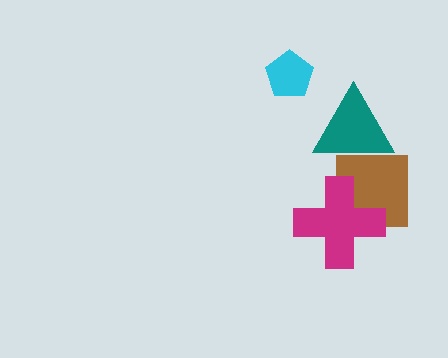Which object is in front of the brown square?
The magenta cross is in front of the brown square.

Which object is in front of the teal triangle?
The brown square is in front of the teal triangle.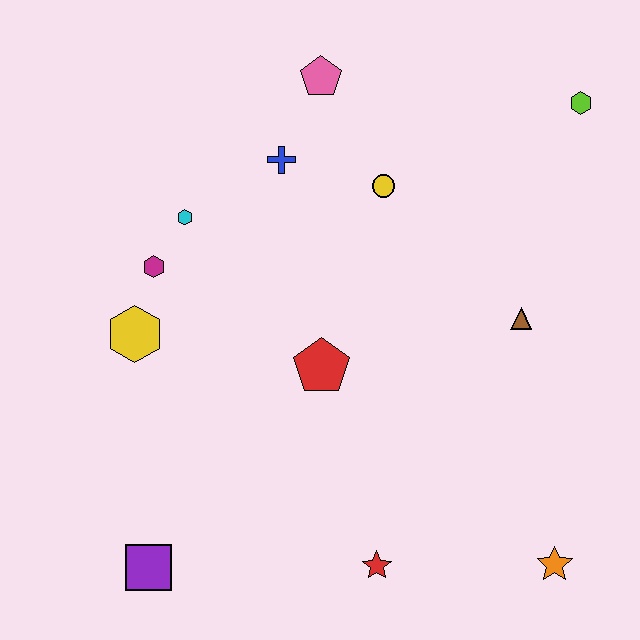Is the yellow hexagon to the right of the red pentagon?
No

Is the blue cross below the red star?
No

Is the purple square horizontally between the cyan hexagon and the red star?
No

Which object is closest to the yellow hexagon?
The magenta hexagon is closest to the yellow hexagon.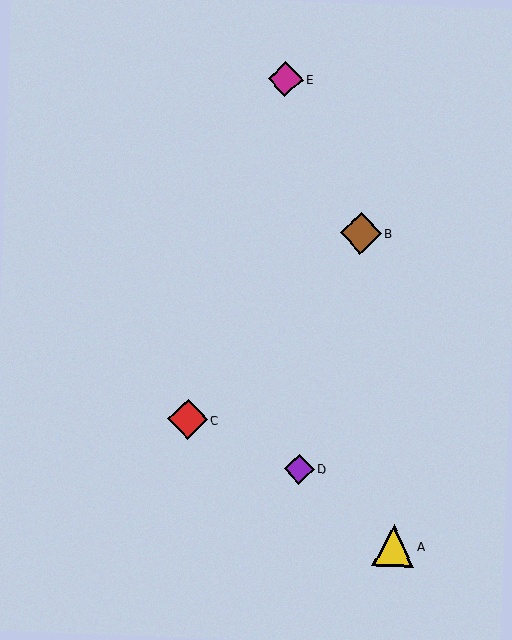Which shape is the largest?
The yellow triangle (labeled A) is the largest.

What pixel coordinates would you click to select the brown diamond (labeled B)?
Click at (361, 233) to select the brown diamond B.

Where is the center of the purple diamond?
The center of the purple diamond is at (299, 469).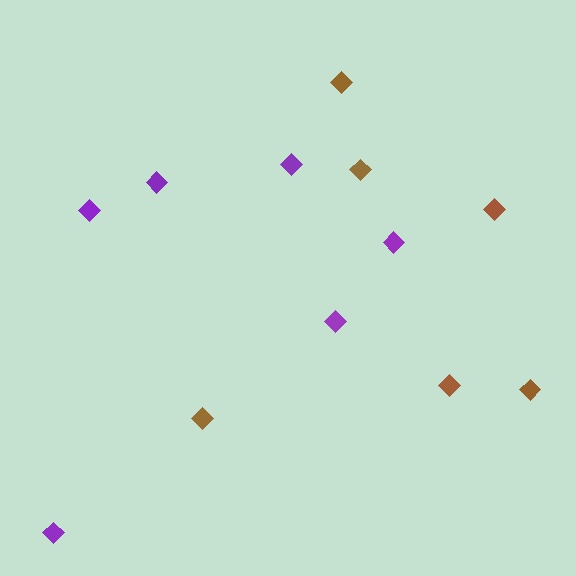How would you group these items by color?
There are 2 groups: one group of purple diamonds (6) and one group of brown diamonds (6).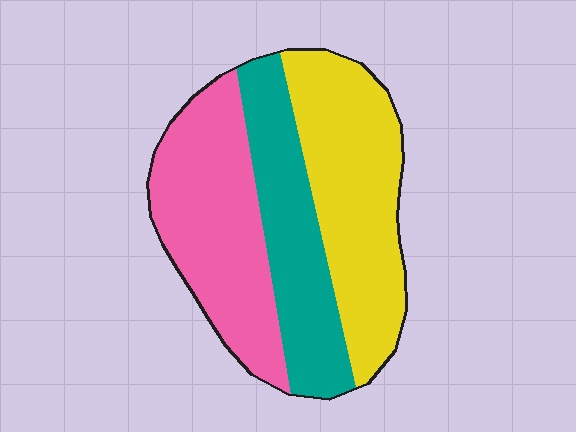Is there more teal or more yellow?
Yellow.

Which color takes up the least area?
Teal, at roughly 25%.